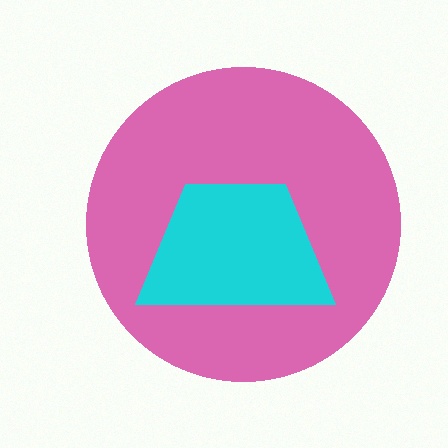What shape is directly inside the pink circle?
The cyan trapezoid.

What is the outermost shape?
The pink circle.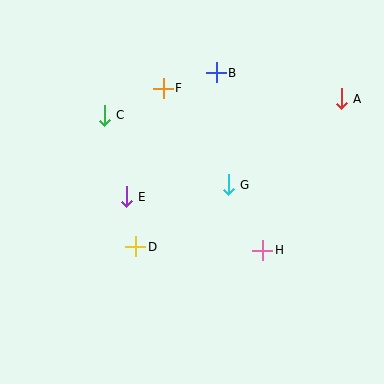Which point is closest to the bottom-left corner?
Point D is closest to the bottom-left corner.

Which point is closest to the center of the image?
Point G at (228, 185) is closest to the center.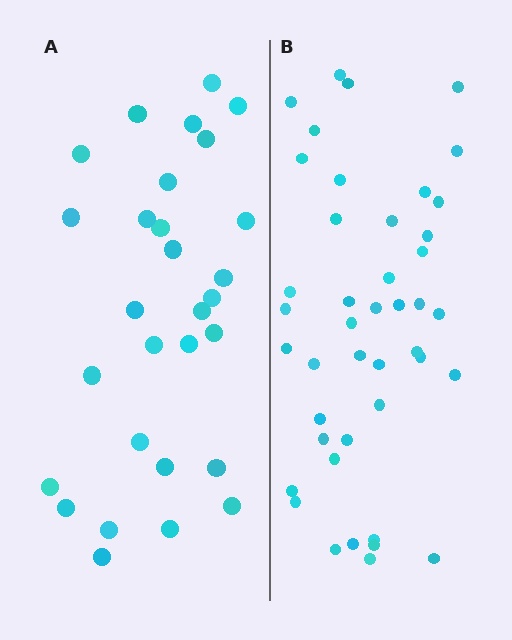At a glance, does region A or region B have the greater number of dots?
Region B (the right region) has more dots.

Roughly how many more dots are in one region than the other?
Region B has approximately 15 more dots than region A.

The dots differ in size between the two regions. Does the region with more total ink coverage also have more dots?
No. Region A has more total ink coverage because its dots are larger, but region B actually contains more individual dots. Total area can be misleading — the number of items is what matters here.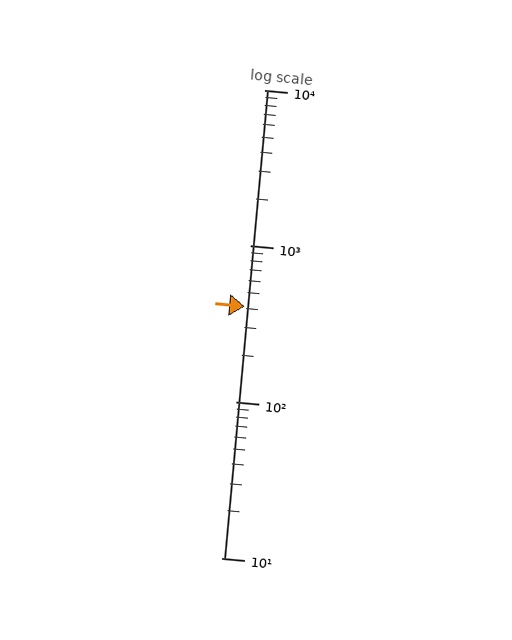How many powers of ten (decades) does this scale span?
The scale spans 3 decades, from 10 to 10000.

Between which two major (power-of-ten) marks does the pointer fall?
The pointer is between 100 and 1000.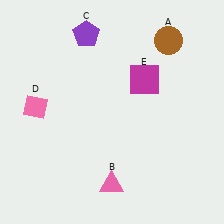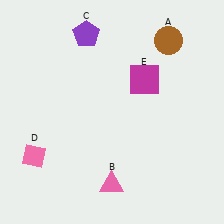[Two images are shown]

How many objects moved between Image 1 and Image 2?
1 object moved between the two images.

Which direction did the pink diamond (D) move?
The pink diamond (D) moved down.